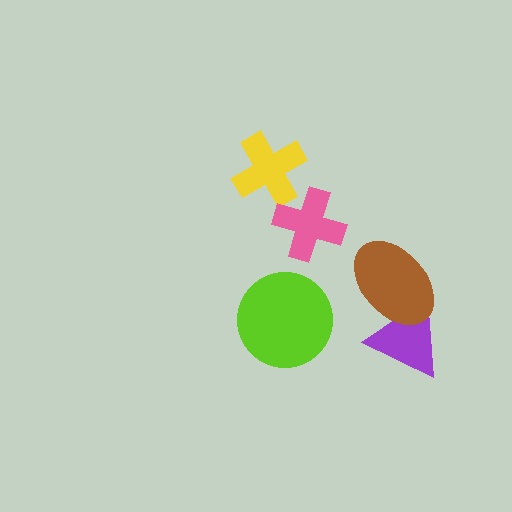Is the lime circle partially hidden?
No, no other shape covers it.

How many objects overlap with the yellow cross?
0 objects overlap with the yellow cross.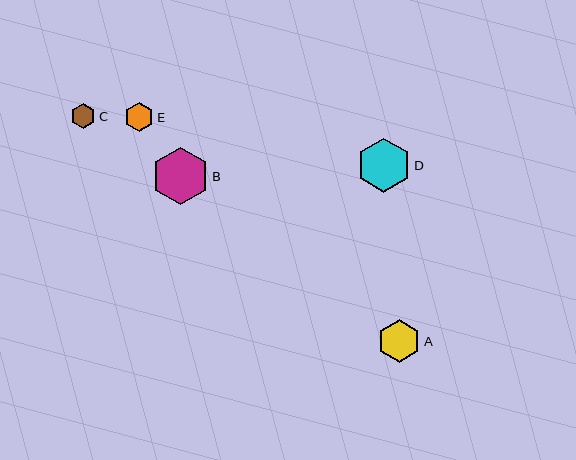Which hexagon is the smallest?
Hexagon C is the smallest with a size of approximately 24 pixels.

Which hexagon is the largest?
Hexagon B is the largest with a size of approximately 58 pixels.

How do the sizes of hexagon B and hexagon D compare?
Hexagon B and hexagon D are approximately the same size.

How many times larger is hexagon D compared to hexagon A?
Hexagon D is approximately 1.3 times the size of hexagon A.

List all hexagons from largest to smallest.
From largest to smallest: B, D, A, E, C.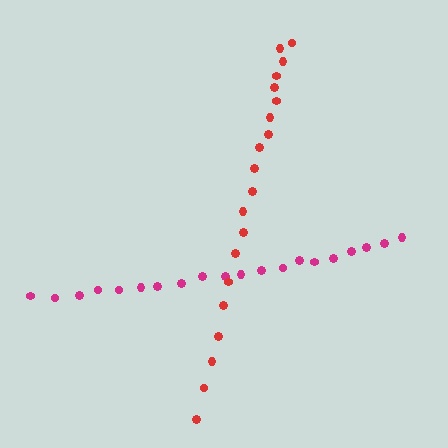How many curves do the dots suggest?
There are 2 distinct paths.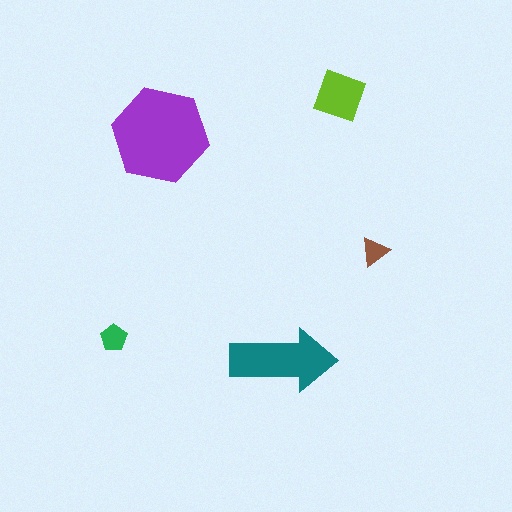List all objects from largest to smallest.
The purple hexagon, the teal arrow, the lime square, the green pentagon, the brown triangle.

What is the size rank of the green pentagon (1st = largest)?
4th.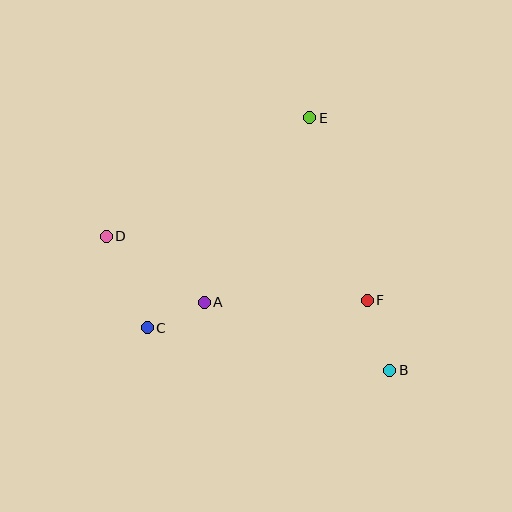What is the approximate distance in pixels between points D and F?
The distance between D and F is approximately 269 pixels.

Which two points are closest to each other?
Points A and C are closest to each other.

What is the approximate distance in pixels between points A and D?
The distance between A and D is approximately 118 pixels.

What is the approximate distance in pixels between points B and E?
The distance between B and E is approximately 265 pixels.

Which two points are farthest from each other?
Points B and D are farthest from each other.